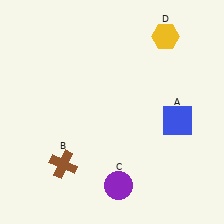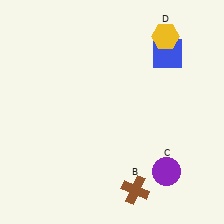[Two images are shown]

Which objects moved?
The objects that moved are: the blue square (A), the brown cross (B), the purple circle (C).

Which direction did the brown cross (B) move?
The brown cross (B) moved right.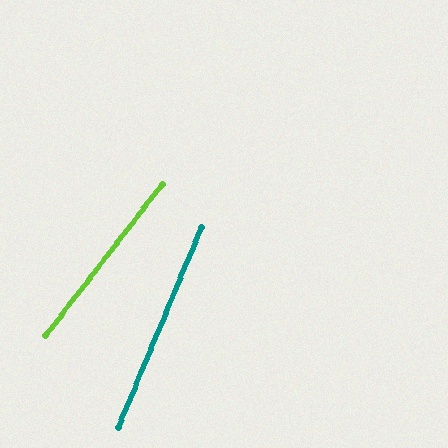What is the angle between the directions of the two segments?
Approximately 15 degrees.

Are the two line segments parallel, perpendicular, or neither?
Neither parallel nor perpendicular — they differ by about 15°.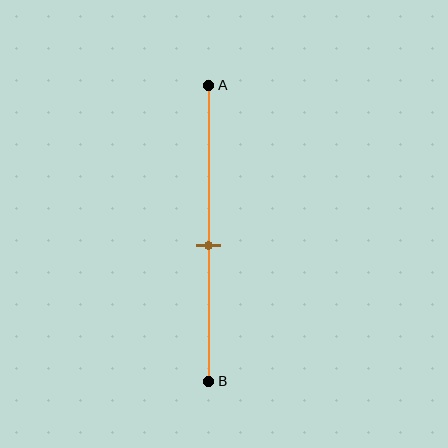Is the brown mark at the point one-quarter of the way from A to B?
No, the mark is at about 55% from A, not at the 25% one-quarter point.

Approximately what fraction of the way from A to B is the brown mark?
The brown mark is approximately 55% of the way from A to B.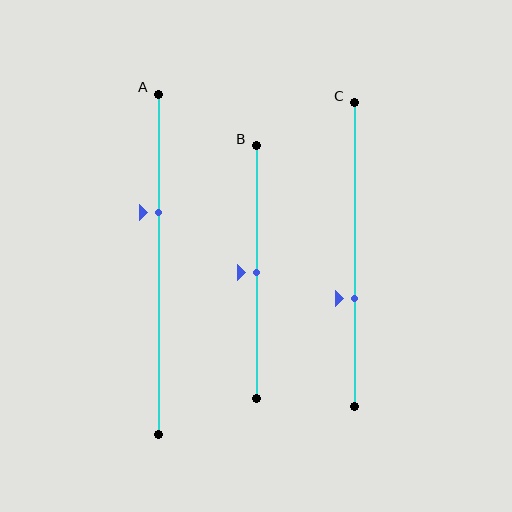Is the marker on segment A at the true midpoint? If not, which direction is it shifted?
No, the marker on segment A is shifted upward by about 15% of the segment length.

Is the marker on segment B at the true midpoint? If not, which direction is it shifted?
Yes, the marker on segment B is at the true midpoint.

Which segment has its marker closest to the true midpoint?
Segment B has its marker closest to the true midpoint.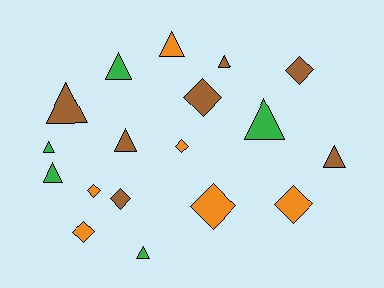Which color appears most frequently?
Brown, with 7 objects.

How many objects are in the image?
There are 18 objects.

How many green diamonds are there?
There are no green diamonds.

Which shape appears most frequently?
Triangle, with 10 objects.